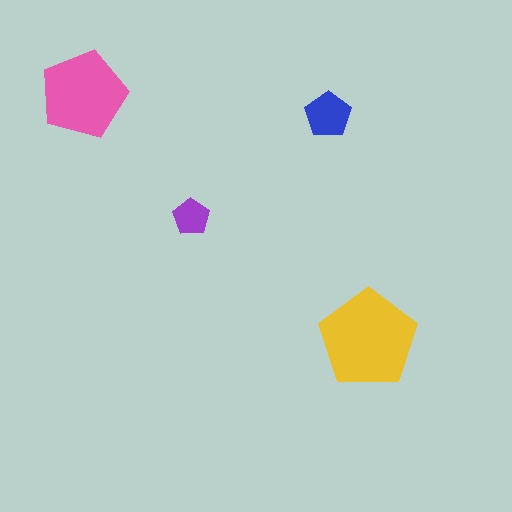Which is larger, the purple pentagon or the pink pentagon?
The pink one.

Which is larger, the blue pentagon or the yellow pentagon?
The yellow one.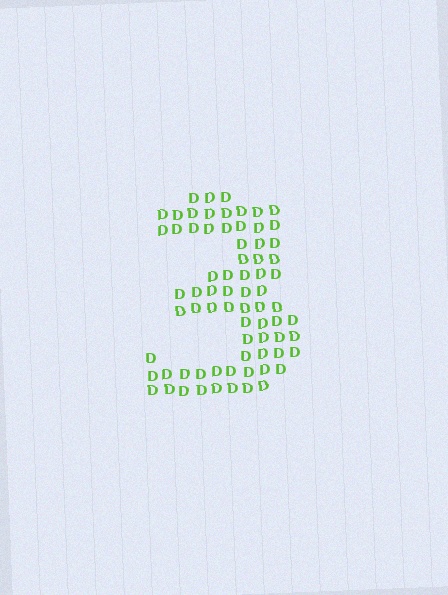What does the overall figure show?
The overall figure shows the digit 3.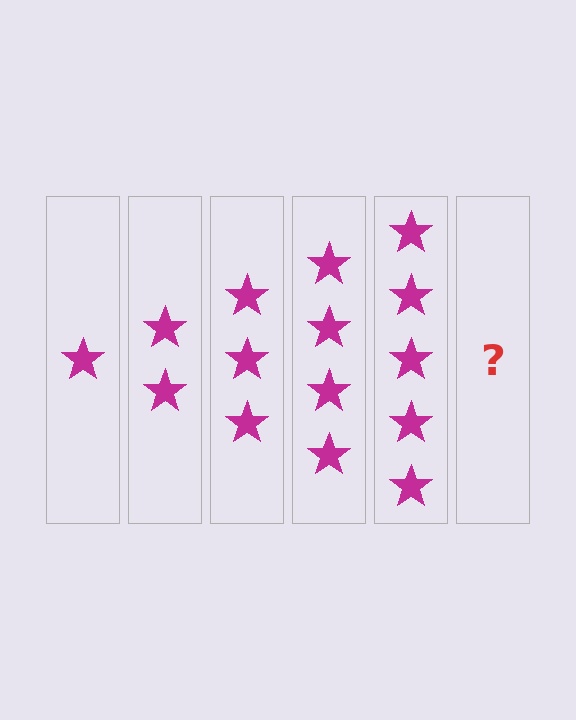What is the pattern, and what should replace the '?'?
The pattern is that each step adds one more star. The '?' should be 6 stars.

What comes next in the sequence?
The next element should be 6 stars.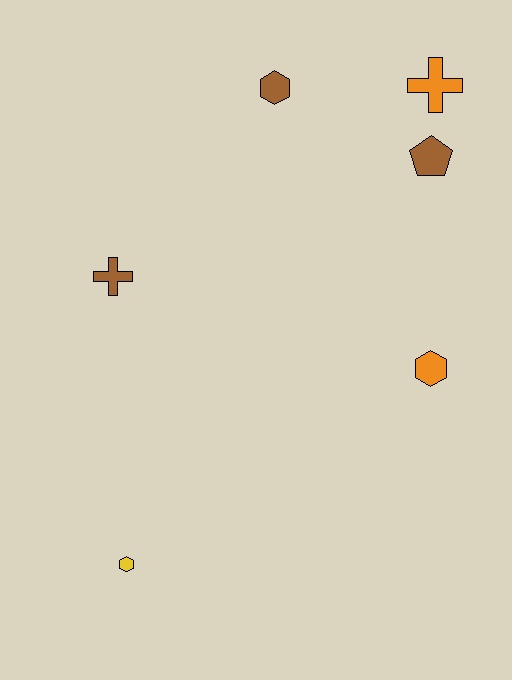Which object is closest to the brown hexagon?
The orange cross is closest to the brown hexagon.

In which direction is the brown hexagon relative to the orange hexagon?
The brown hexagon is above the orange hexagon.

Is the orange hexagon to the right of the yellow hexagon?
Yes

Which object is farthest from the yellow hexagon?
The orange cross is farthest from the yellow hexagon.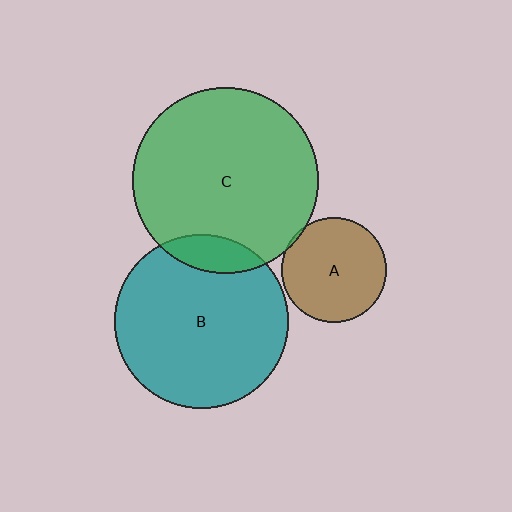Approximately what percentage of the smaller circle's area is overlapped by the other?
Approximately 5%.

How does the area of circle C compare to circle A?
Approximately 3.1 times.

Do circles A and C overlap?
Yes.